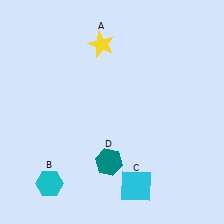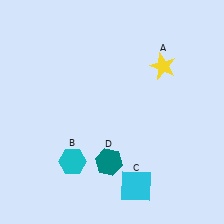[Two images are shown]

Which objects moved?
The objects that moved are: the yellow star (A), the cyan hexagon (B).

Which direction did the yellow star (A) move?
The yellow star (A) moved right.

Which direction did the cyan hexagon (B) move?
The cyan hexagon (B) moved right.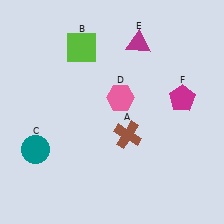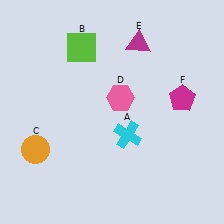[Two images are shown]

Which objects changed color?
A changed from brown to cyan. C changed from teal to orange.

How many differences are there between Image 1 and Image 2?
There are 2 differences between the two images.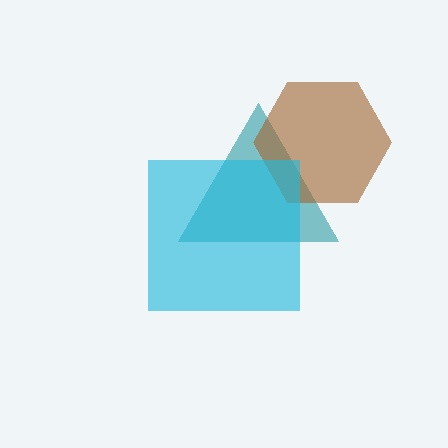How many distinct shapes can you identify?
There are 3 distinct shapes: a teal triangle, a brown hexagon, a cyan square.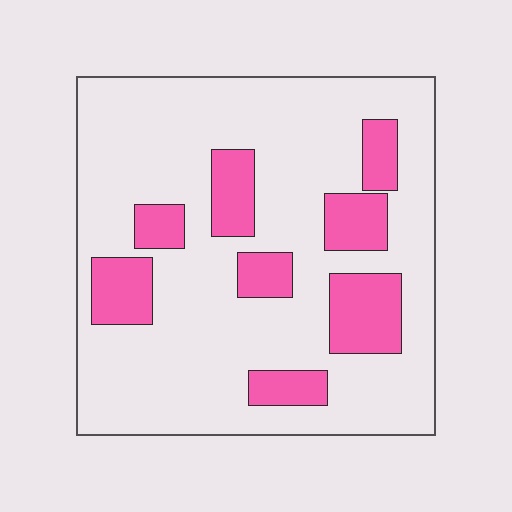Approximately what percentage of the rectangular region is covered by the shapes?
Approximately 20%.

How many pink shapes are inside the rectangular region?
8.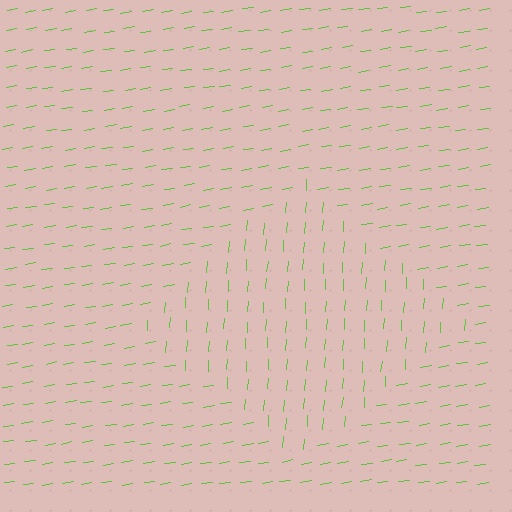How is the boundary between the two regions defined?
The boundary is defined purely by a change in line orientation (approximately 77 degrees difference). All lines are the same color and thickness.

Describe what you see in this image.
The image is filled with small lime line segments. A diamond region in the image has lines oriented differently from the surrounding lines, creating a visible texture boundary.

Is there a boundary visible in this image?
Yes, there is a texture boundary formed by a change in line orientation.